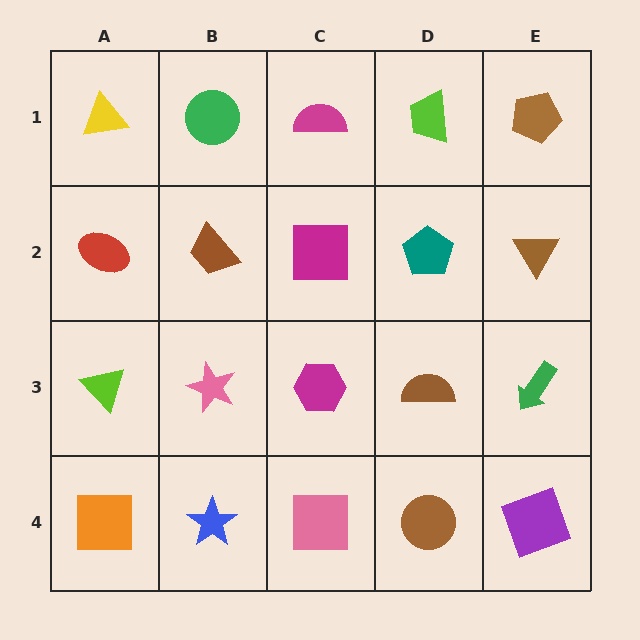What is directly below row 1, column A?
A red ellipse.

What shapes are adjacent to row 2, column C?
A magenta semicircle (row 1, column C), a magenta hexagon (row 3, column C), a brown trapezoid (row 2, column B), a teal pentagon (row 2, column D).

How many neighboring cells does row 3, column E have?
3.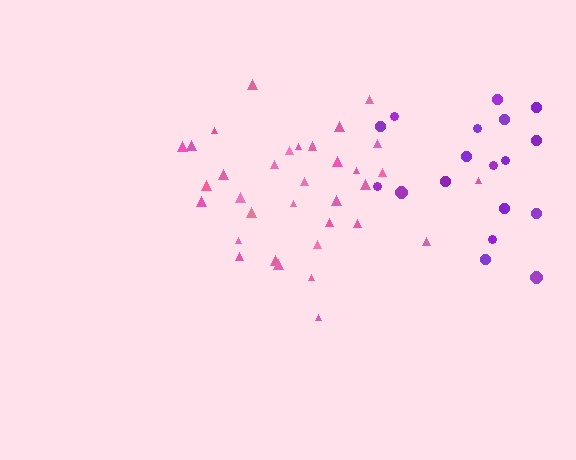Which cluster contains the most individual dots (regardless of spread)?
Pink (35).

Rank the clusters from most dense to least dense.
pink, purple.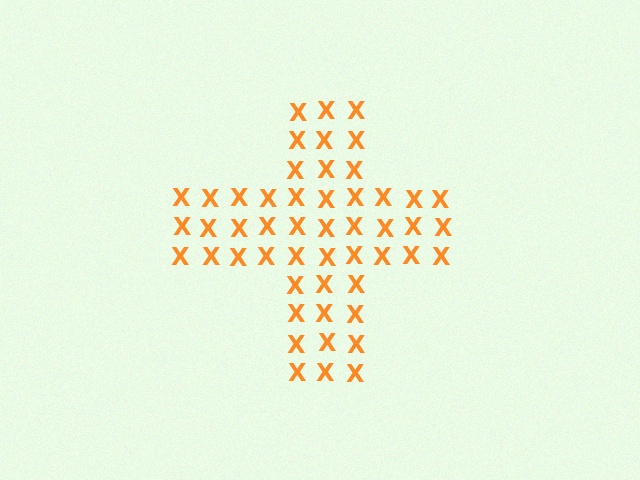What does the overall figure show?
The overall figure shows a cross.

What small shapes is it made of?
It is made of small letter X's.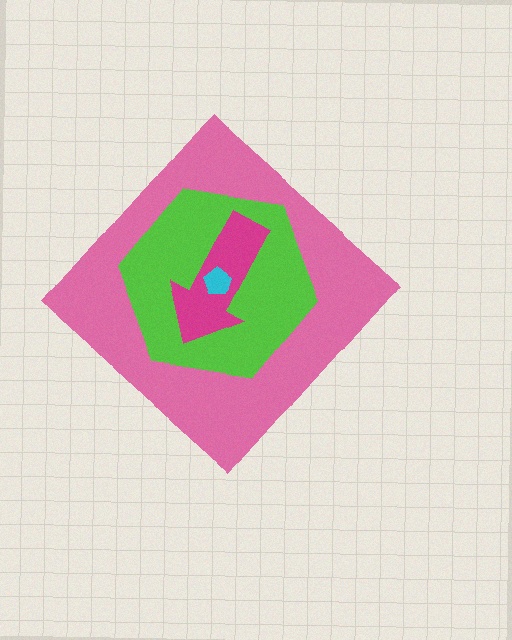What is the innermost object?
The cyan pentagon.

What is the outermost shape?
The pink diamond.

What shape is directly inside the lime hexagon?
The magenta arrow.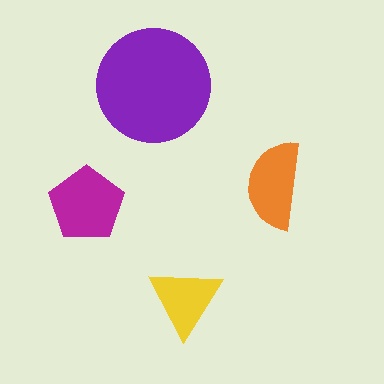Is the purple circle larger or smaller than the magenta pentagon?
Larger.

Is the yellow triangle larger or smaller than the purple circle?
Smaller.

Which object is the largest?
The purple circle.